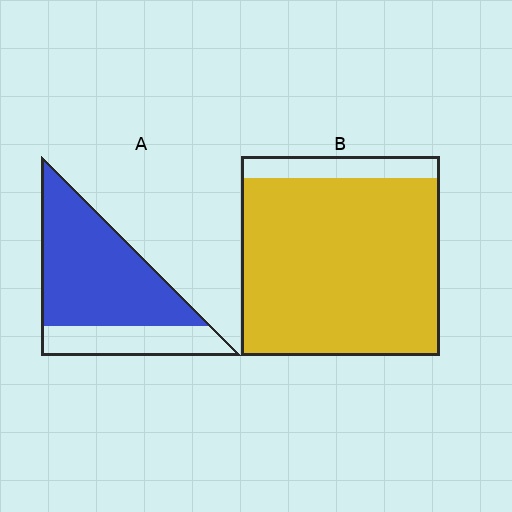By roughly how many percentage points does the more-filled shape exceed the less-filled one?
By roughly 15 percentage points (B over A).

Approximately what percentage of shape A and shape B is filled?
A is approximately 70% and B is approximately 90%.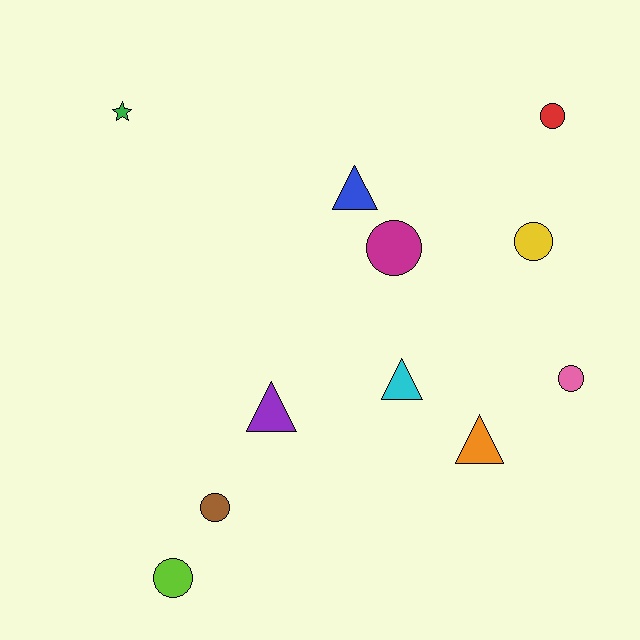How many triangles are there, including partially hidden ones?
There are 4 triangles.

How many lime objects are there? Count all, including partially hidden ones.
There is 1 lime object.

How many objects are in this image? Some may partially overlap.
There are 11 objects.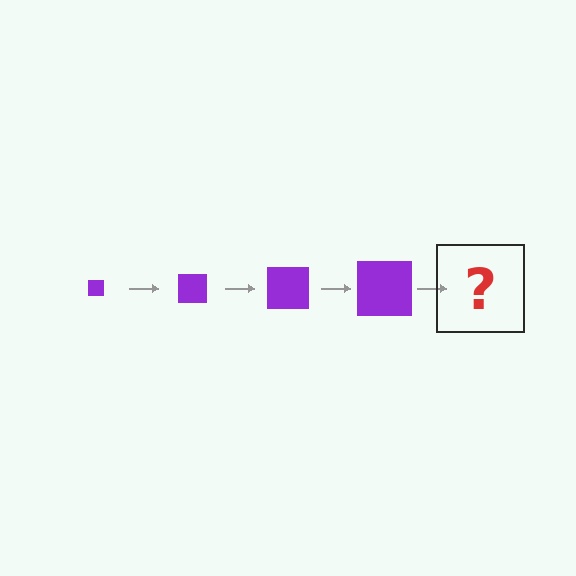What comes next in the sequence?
The next element should be a purple square, larger than the previous one.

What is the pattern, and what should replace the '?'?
The pattern is that the square gets progressively larger each step. The '?' should be a purple square, larger than the previous one.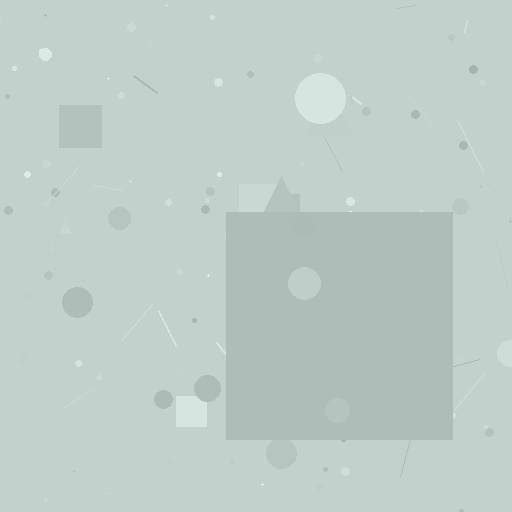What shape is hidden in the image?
A square is hidden in the image.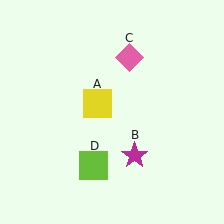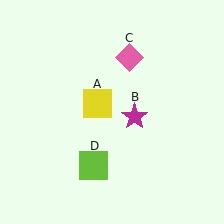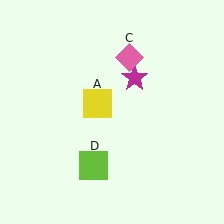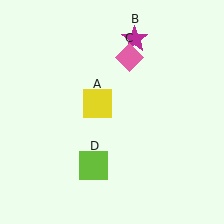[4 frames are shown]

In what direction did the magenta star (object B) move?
The magenta star (object B) moved up.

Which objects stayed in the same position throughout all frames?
Yellow square (object A) and pink diamond (object C) and lime square (object D) remained stationary.